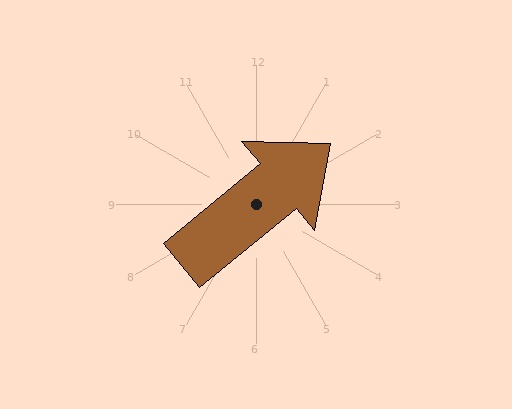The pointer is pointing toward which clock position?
Roughly 2 o'clock.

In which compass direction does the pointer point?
Northeast.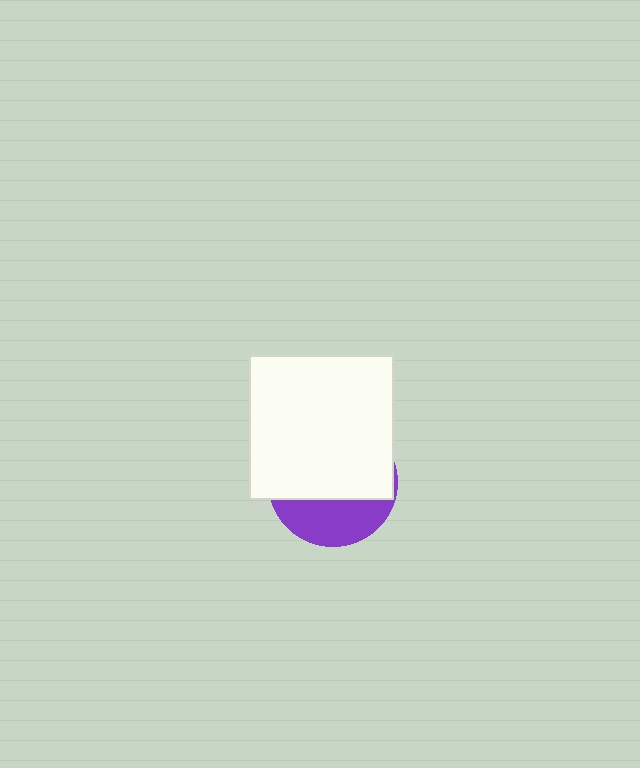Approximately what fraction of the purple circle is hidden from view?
Roughly 66% of the purple circle is hidden behind the white square.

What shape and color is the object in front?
The object in front is a white square.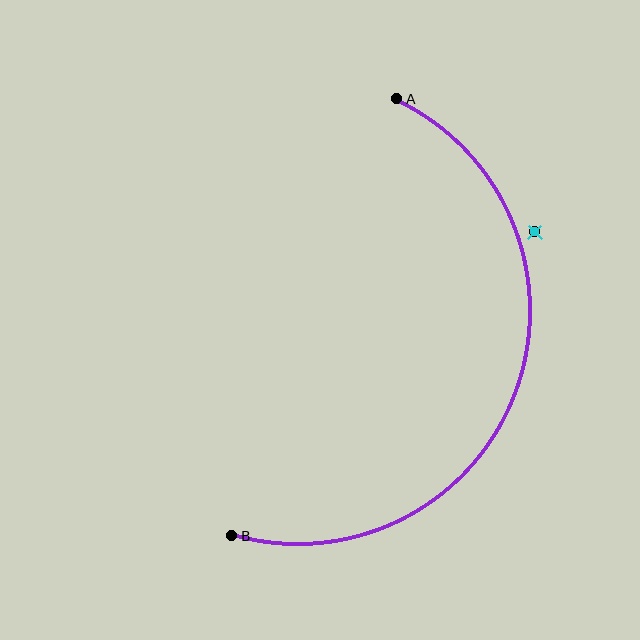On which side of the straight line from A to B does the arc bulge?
The arc bulges to the right of the straight line connecting A and B.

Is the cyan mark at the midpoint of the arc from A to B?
No — the cyan mark does not lie on the arc at all. It sits slightly outside the curve.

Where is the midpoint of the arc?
The arc midpoint is the point on the curve farthest from the straight line joining A and B. It sits to the right of that line.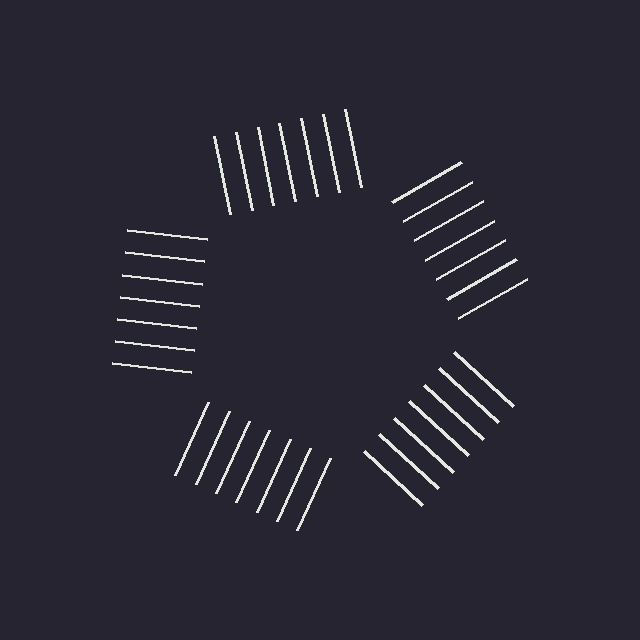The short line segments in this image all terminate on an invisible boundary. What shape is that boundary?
An illusory pentagon — the line segments terminate on its edges but no continuous stroke is drawn.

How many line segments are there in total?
35 — 7 along each of the 5 edges.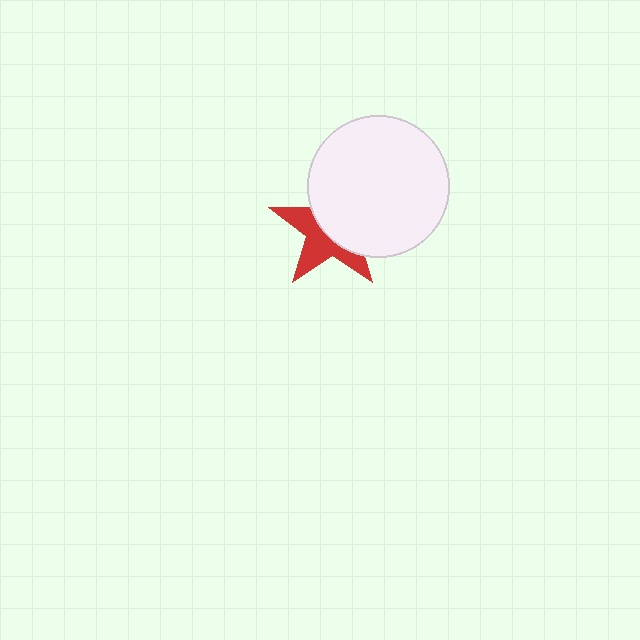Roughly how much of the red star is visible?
About half of it is visible (roughly 46%).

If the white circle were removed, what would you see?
You would see the complete red star.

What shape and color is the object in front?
The object in front is a white circle.